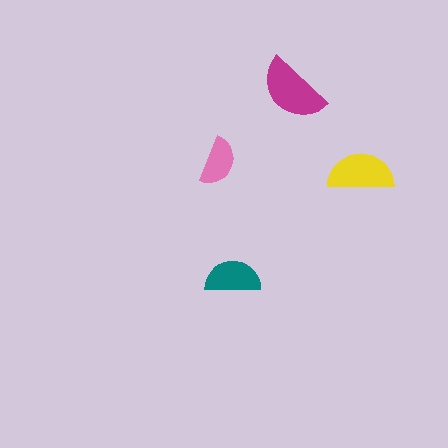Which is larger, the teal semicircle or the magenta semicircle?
The magenta one.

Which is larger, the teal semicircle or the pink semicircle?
The teal one.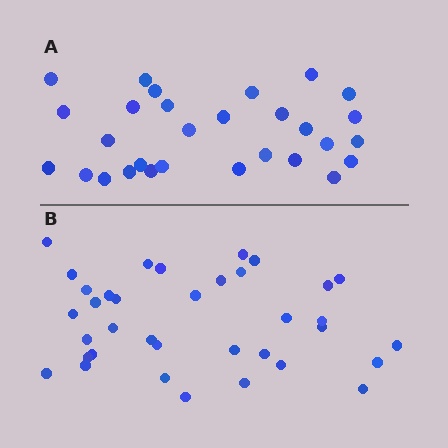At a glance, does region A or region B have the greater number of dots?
Region B (the bottom region) has more dots.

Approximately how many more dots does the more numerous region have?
Region B has roughly 8 or so more dots than region A.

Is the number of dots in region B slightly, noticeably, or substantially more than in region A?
Region B has only slightly more — the two regions are fairly close. The ratio is roughly 1.2 to 1.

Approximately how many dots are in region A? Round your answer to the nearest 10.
About 30 dots. (The exact count is 29, which rounds to 30.)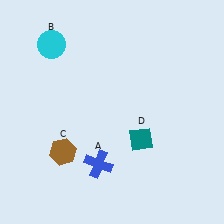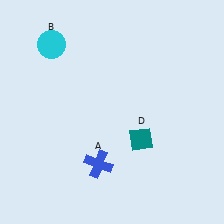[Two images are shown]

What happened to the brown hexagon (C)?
The brown hexagon (C) was removed in Image 2. It was in the bottom-left area of Image 1.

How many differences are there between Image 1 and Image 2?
There is 1 difference between the two images.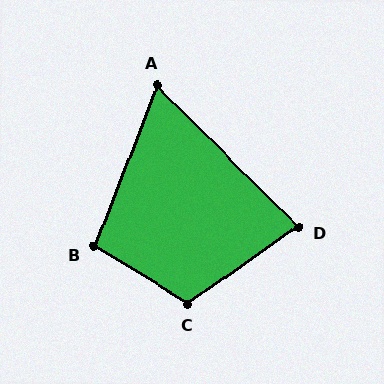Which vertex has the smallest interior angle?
A, at approximately 67 degrees.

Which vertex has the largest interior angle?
C, at approximately 113 degrees.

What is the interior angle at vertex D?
Approximately 80 degrees (acute).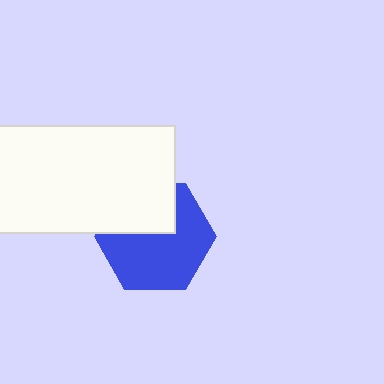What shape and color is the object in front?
The object in front is a white rectangle.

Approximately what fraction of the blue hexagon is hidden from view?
Roughly 33% of the blue hexagon is hidden behind the white rectangle.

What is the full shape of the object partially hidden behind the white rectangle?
The partially hidden object is a blue hexagon.